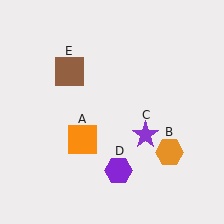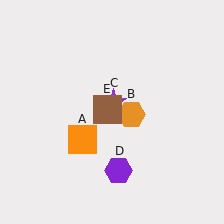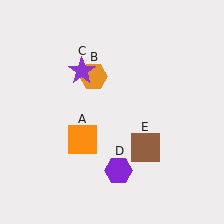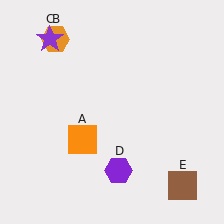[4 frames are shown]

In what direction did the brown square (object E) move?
The brown square (object E) moved down and to the right.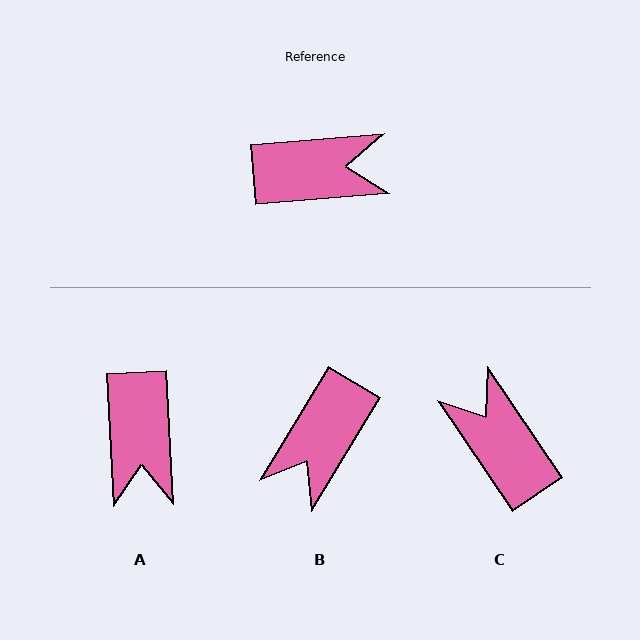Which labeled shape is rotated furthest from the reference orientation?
B, about 126 degrees away.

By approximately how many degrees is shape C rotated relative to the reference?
Approximately 119 degrees counter-clockwise.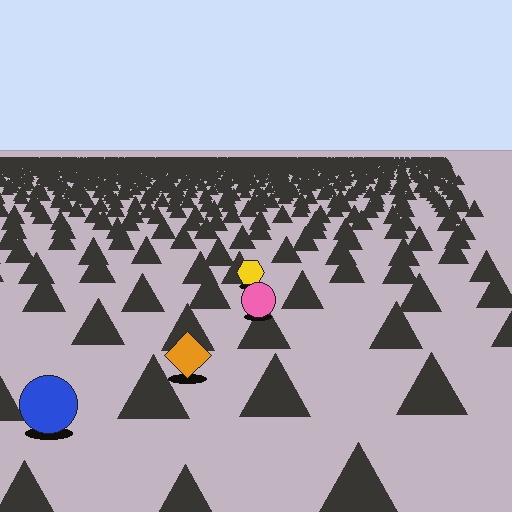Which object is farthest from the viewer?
The yellow hexagon is farthest from the viewer. It appears smaller and the ground texture around it is denser.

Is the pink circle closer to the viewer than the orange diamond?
No. The orange diamond is closer — you can tell from the texture gradient: the ground texture is coarser near it.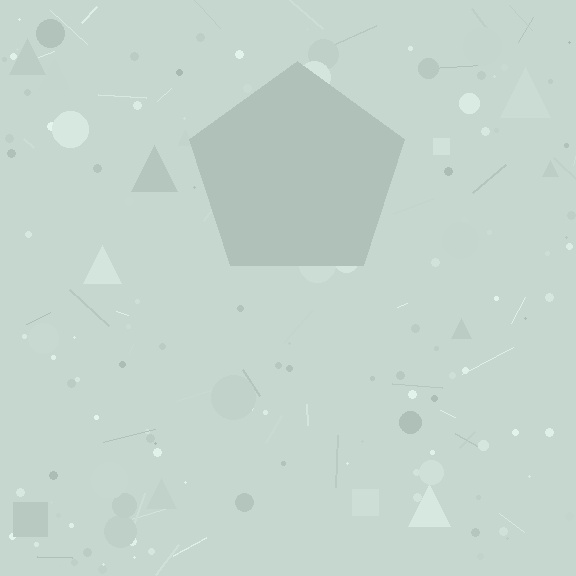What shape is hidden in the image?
A pentagon is hidden in the image.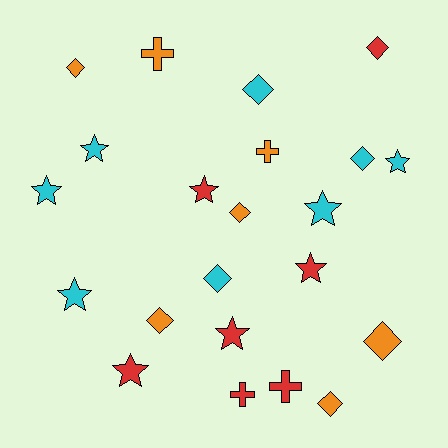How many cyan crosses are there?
There are no cyan crosses.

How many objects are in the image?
There are 22 objects.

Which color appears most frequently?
Cyan, with 8 objects.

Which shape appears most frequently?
Star, with 9 objects.